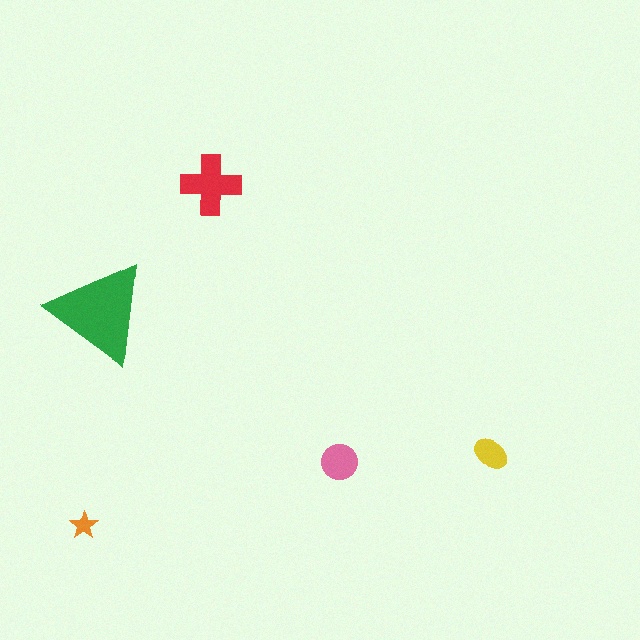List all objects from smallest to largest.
The orange star, the yellow ellipse, the pink circle, the red cross, the green triangle.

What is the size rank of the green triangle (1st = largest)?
1st.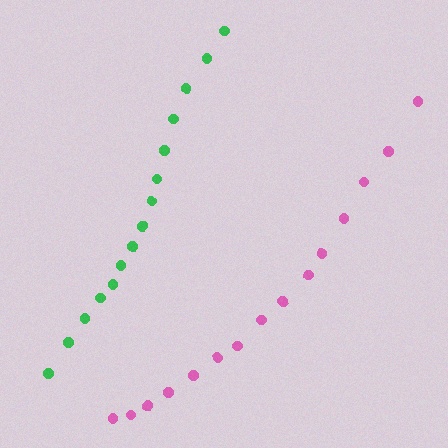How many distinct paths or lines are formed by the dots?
There are 2 distinct paths.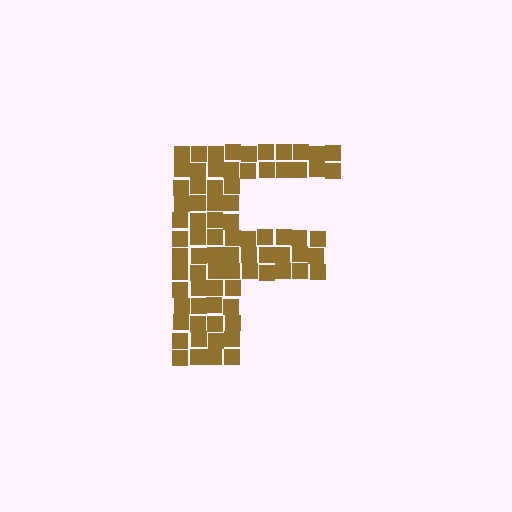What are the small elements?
The small elements are squares.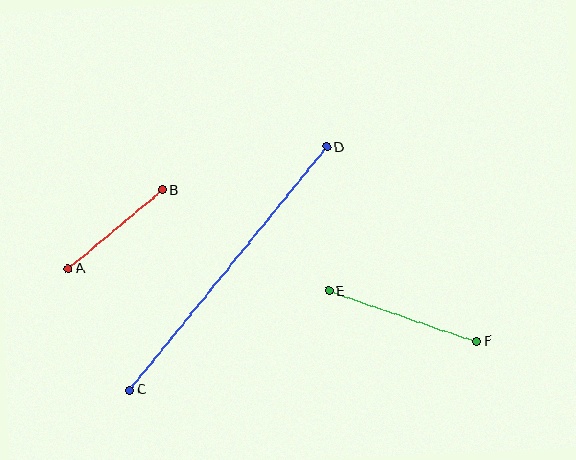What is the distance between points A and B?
The distance is approximately 123 pixels.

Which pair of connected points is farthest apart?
Points C and D are farthest apart.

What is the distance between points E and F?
The distance is approximately 156 pixels.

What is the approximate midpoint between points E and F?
The midpoint is at approximately (403, 316) pixels.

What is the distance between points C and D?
The distance is approximately 313 pixels.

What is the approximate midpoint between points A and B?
The midpoint is at approximately (115, 229) pixels.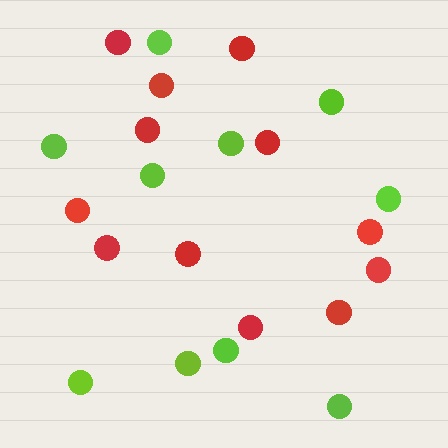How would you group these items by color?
There are 2 groups: one group of red circles (12) and one group of lime circles (10).